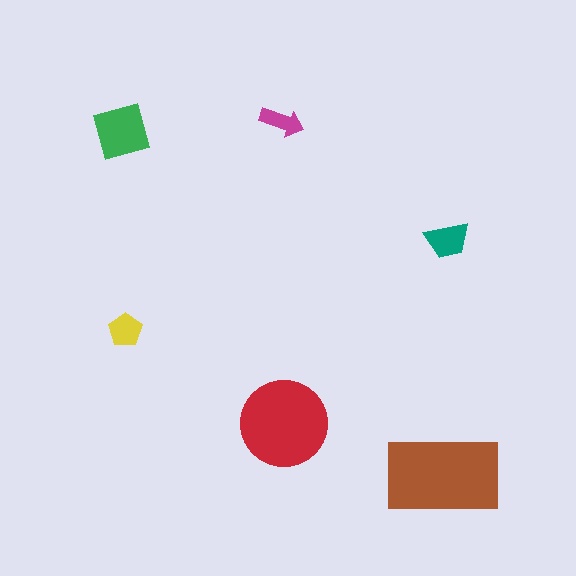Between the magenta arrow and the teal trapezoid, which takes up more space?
The teal trapezoid.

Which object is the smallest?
The magenta arrow.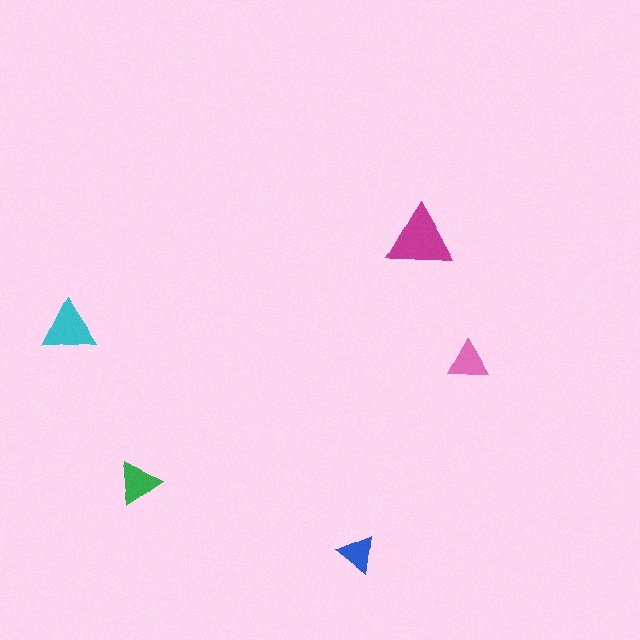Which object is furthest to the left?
The cyan triangle is leftmost.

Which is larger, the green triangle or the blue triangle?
The green one.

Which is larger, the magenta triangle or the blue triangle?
The magenta one.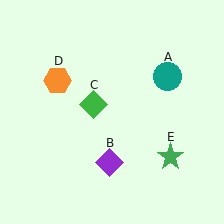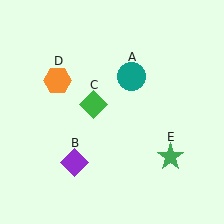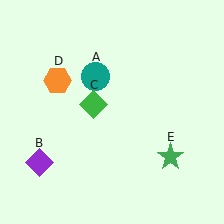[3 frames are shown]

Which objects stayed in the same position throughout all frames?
Green diamond (object C) and orange hexagon (object D) and green star (object E) remained stationary.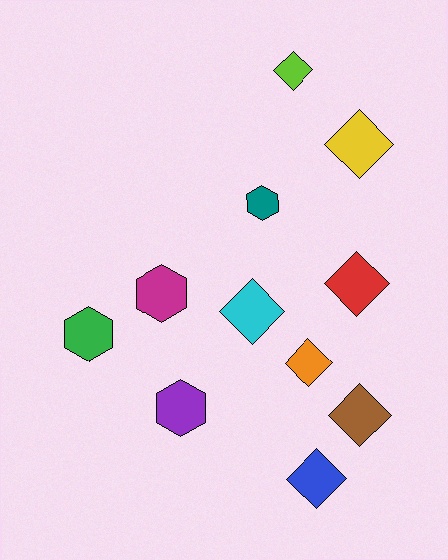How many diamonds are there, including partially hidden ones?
There are 7 diamonds.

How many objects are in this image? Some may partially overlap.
There are 11 objects.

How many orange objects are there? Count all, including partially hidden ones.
There is 1 orange object.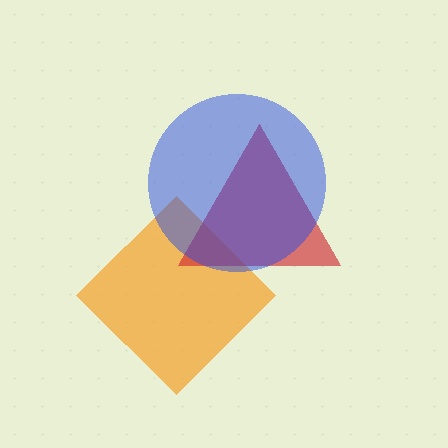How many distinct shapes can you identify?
There are 3 distinct shapes: an orange diamond, a red triangle, a blue circle.